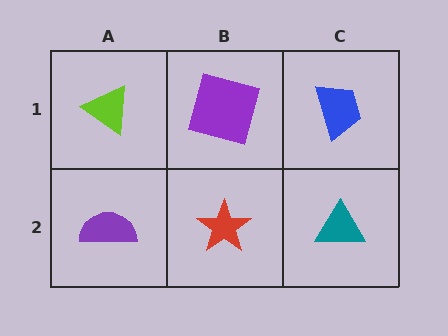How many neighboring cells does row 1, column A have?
2.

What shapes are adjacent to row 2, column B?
A purple square (row 1, column B), a purple semicircle (row 2, column A), a teal triangle (row 2, column C).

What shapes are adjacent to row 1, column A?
A purple semicircle (row 2, column A), a purple square (row 1, column B).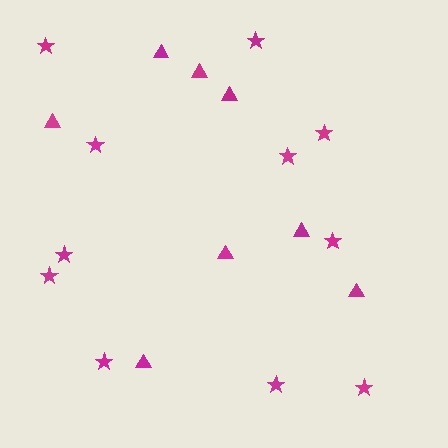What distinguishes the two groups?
There are 2 groups: one group of stars (11) and one group of triangles (8).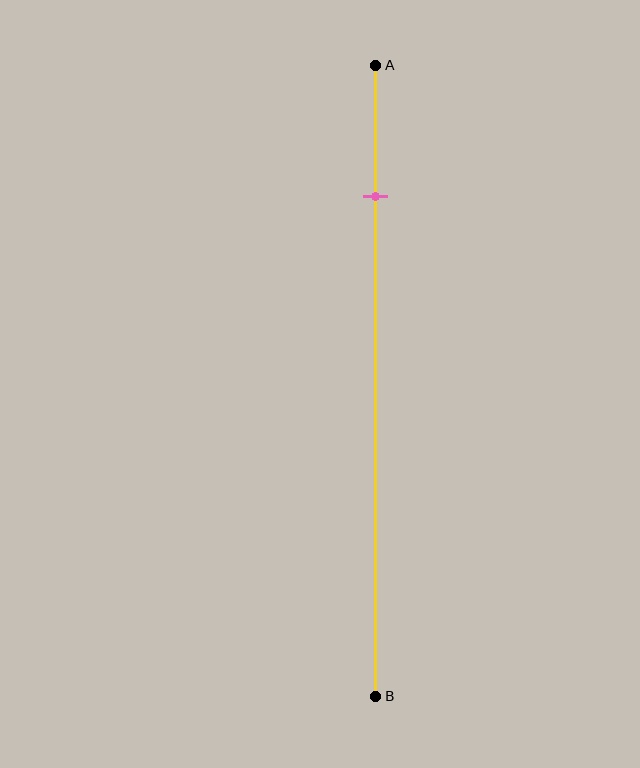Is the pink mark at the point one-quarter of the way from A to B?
No, the mark is at about 20% from A, not at the 25% one-quarter point.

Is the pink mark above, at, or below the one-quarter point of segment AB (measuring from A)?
The pink mark is above the one-quarter point of segment AB.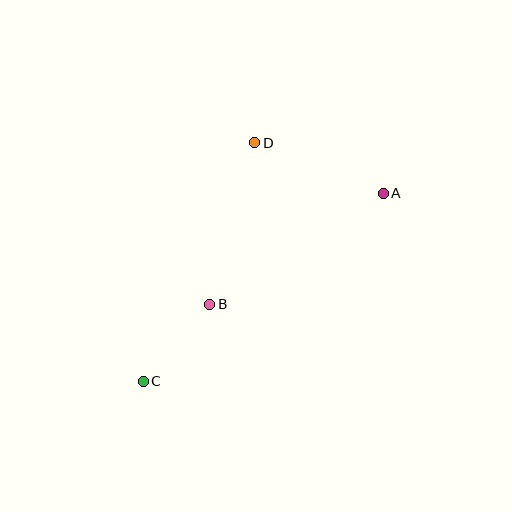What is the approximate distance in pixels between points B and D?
The distance between B and D is approximately 168 pixels.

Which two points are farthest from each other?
Points A and C are farthest from each other.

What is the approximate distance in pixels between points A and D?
The distance between A and D is approximately 138 pixels.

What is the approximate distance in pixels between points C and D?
The distance between C and D is approximately 264 pixels.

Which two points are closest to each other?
Points B and C are closest to each other.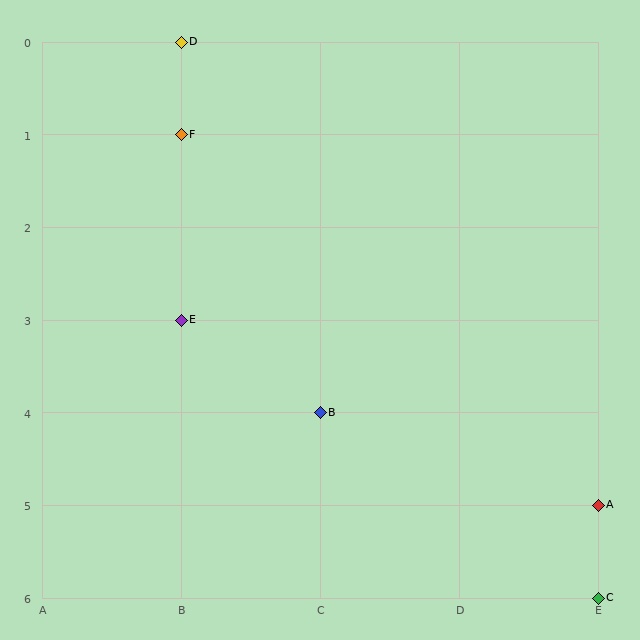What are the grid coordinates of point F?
Point F is at grid coordinates (B, 1).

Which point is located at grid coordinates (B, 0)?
Point D is at (B, 0).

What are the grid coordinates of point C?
Point C is at grid coordinates (E, 6).